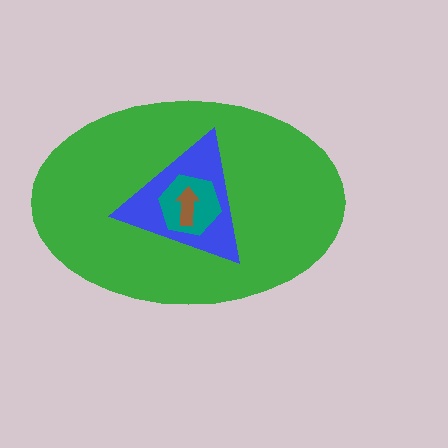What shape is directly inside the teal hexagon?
The brown arrow.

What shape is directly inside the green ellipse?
The blue triangle.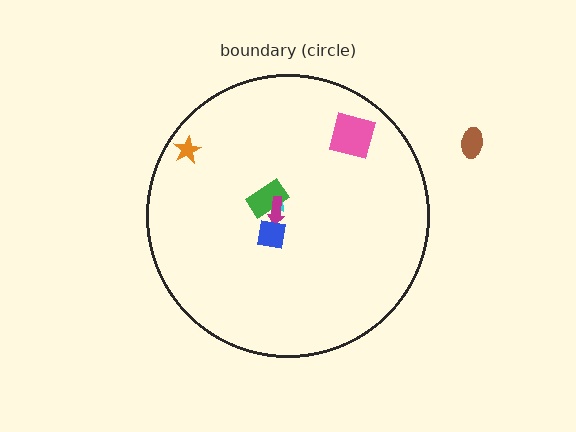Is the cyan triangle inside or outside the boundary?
Inside.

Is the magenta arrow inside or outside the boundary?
Inside.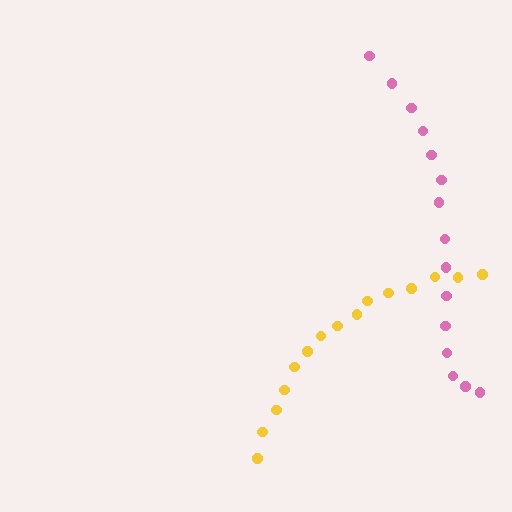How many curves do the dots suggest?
There are 2 distinct paths.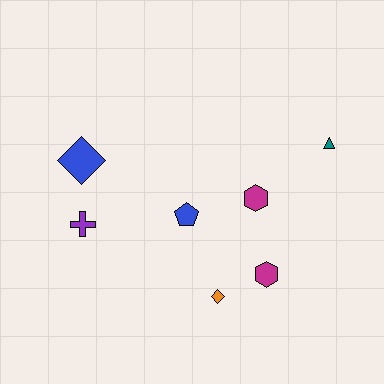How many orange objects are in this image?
There is 1 orange object.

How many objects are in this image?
There are 7 objects.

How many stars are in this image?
There are no stars.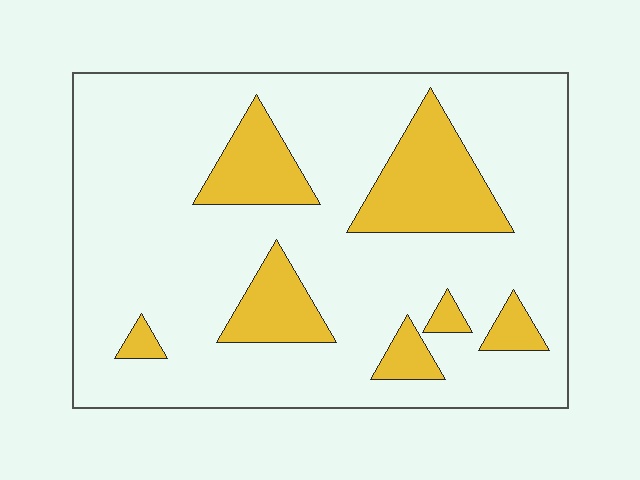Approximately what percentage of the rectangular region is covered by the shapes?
Approximately 20%.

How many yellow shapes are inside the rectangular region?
7.